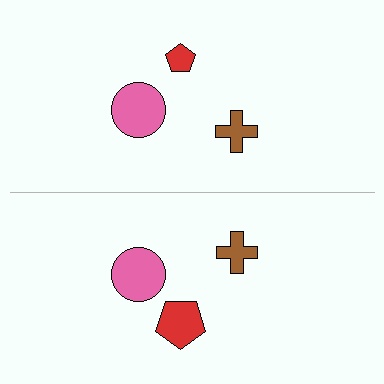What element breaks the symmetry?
The red pentagon on the bottom side has a different size than its mirror counterpart.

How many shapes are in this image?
There are 6 shapes in this image.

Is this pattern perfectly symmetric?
No, the pattern is not perfectly symmetric. The red pentagon on the bottom side has a different size than its mirror counterpart.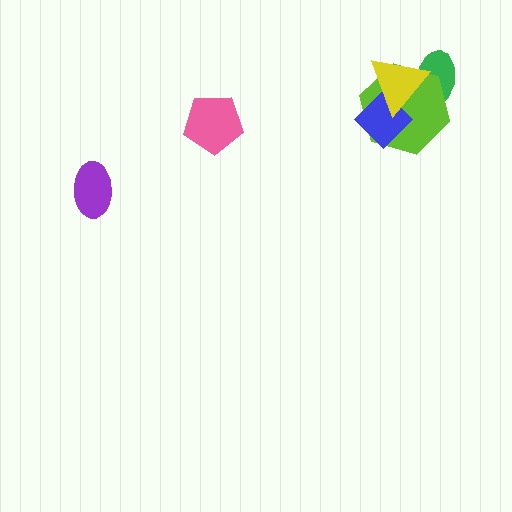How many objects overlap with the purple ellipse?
0 objects overlap with the purple ellipse.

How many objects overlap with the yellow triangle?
3 objects overlap with the yellow triangle.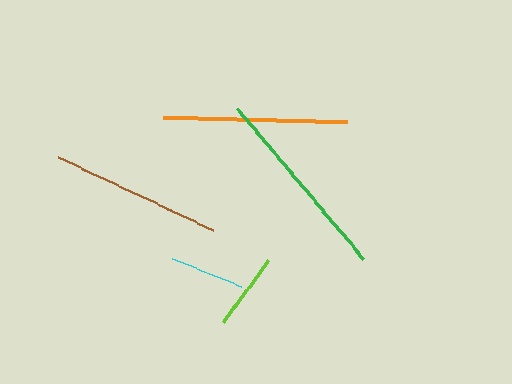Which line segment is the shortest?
The cyan line is the shortest at approximately 74 pixels.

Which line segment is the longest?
The green line is the longest at approximately 196 pixels.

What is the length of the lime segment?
The lime segment is approximately 77 pixels long.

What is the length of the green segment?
The green segment is approximately 196 pixels long.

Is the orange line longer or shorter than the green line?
The green line is longer than the orange line.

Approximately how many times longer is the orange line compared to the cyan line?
The orange line is approximately 2.5 times the length of the cyan line.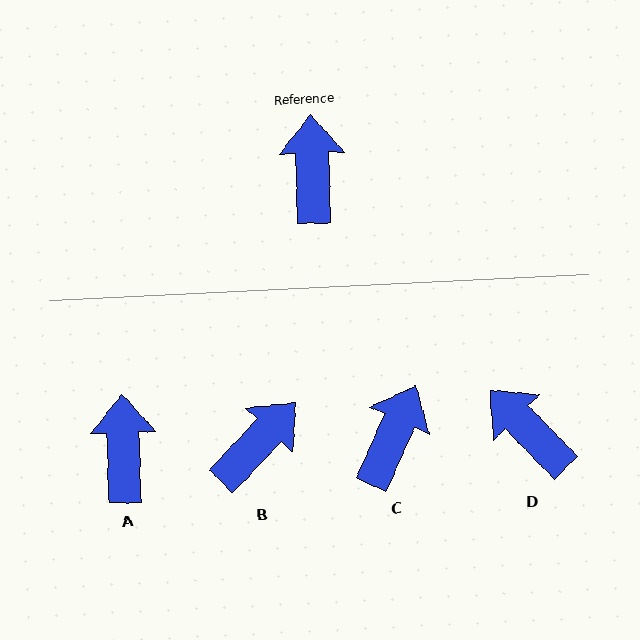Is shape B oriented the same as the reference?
No, it is off by about 45 degrees.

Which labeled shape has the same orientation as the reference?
A.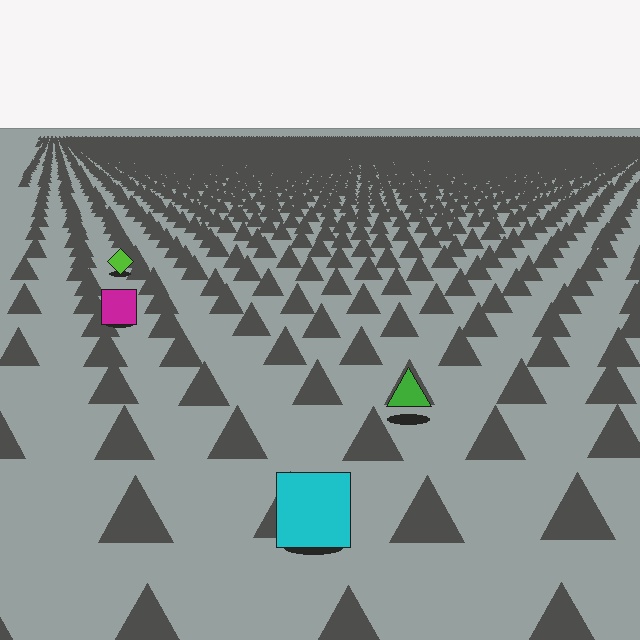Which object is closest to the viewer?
The cyan square is closest. The texture marks near it are larger and more spread out.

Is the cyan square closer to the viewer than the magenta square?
Yes. The cyan square is closer — you can tell from the texture gradient: the ground texture is coarser near it.